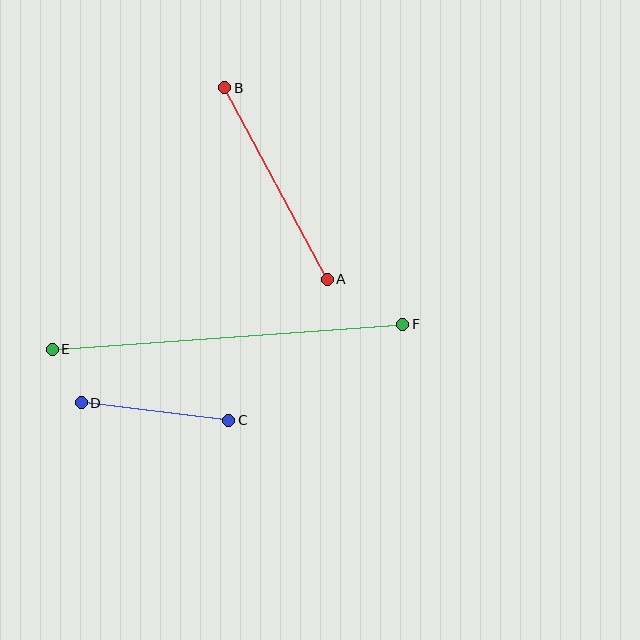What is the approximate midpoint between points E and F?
The midpoint is at approximately (227, 337) pixels.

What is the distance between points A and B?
The distance is approximately 217 pixels.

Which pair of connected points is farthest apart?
Points E and F are farthest apart.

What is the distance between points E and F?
The distance is approximately 351 pixels.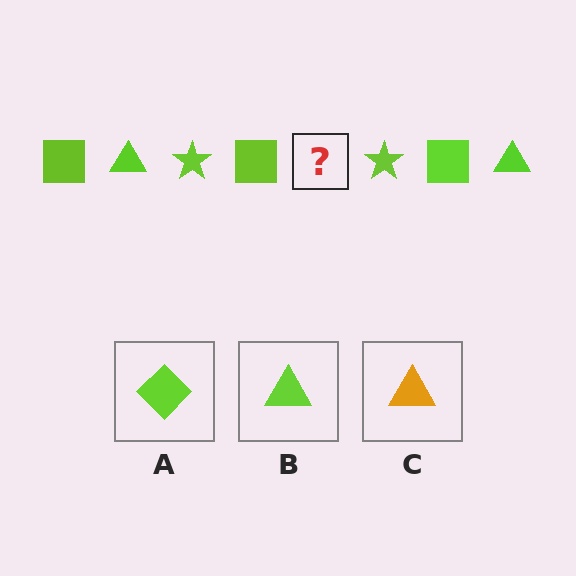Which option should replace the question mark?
Option B.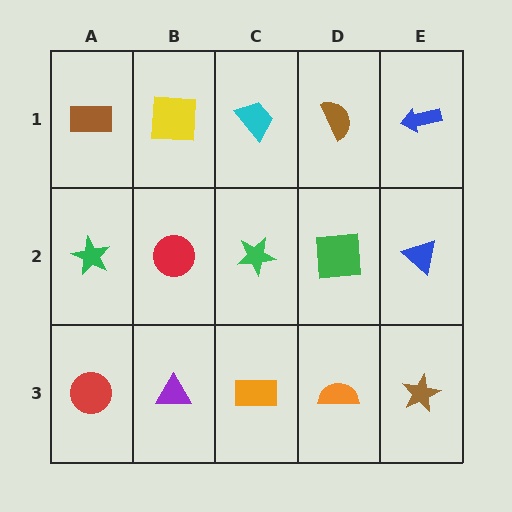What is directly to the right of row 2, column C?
A green square.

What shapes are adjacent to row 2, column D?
A brown semicircle (row 1, column D), an orange semicircle (row 3, column D), a green star (row 2, column C), a blue triangle (row 2, column E).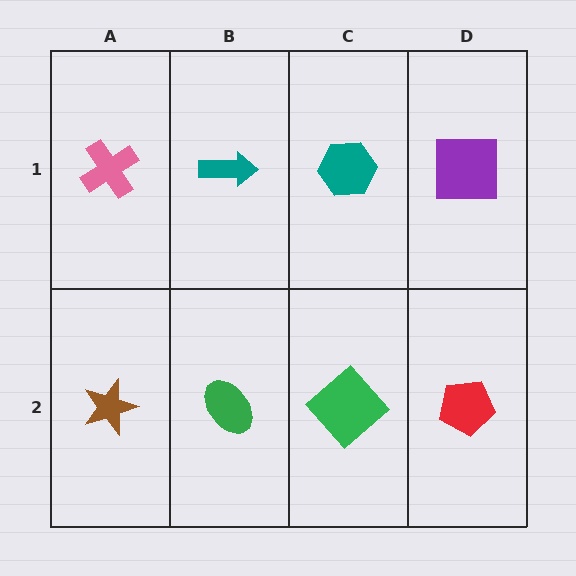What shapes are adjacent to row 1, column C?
A green diamond (row 2, column C), a teal arrow (row 1, column B), a purple square (row 1, column D).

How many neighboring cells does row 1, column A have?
2.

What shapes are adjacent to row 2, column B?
A teal arrow (row 1, column B), a brown star (row 2, column A), a green diamond (row 2, column C).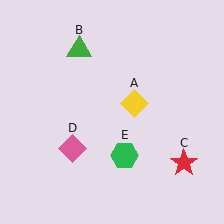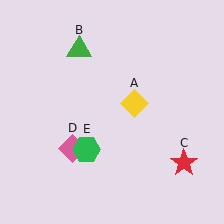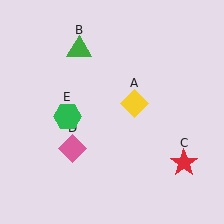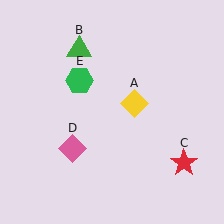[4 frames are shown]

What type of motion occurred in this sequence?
The green hexagon (object E) rotated clockwise around the center of the scene.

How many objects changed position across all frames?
1 object changed position: green hexagon (object E).